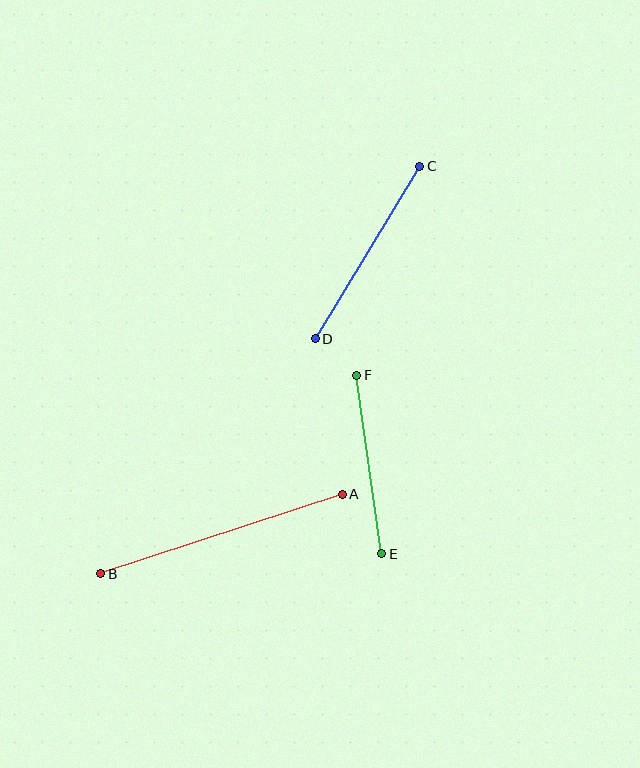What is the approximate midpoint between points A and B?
The midpoint is at approximately (221, 534) pixels.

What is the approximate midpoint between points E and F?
The midpoint is at approximately (369, 464) pixels.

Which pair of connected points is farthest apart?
Points A and B are farthest apart.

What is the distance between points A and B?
The distance is approximately 254 pixels.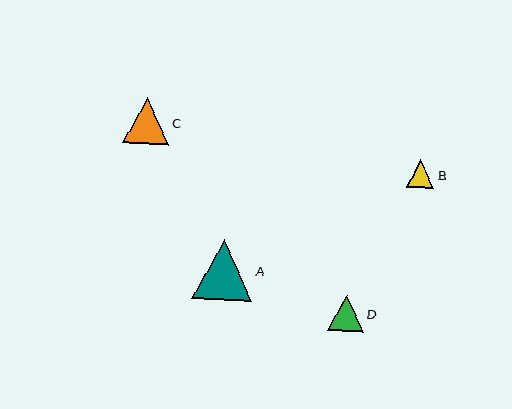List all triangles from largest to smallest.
From largest to smallest: A, C, D, B.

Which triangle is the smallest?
Triangle B is the smallest with a size of approximately 28 pixels.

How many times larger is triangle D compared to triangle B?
Triangle D is approximately 1.3 times the size of triangle B.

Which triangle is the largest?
Triangle A is the largest with a size of approximately 60 pixels.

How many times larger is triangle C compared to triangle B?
Triangle C is approximately 1.7 times the size of triangle B.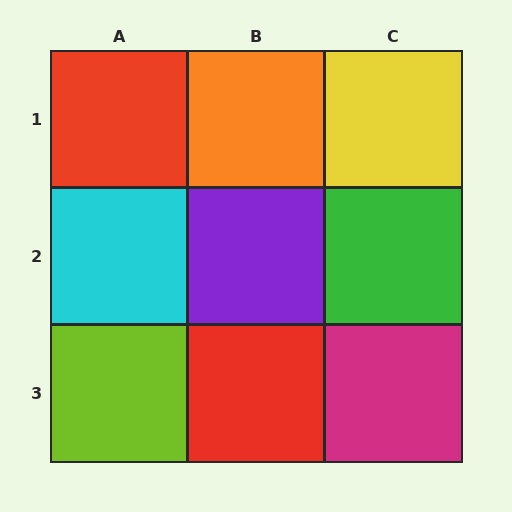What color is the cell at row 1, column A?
Red.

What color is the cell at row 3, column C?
Magenta.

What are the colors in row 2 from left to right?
Cyan, purple, green.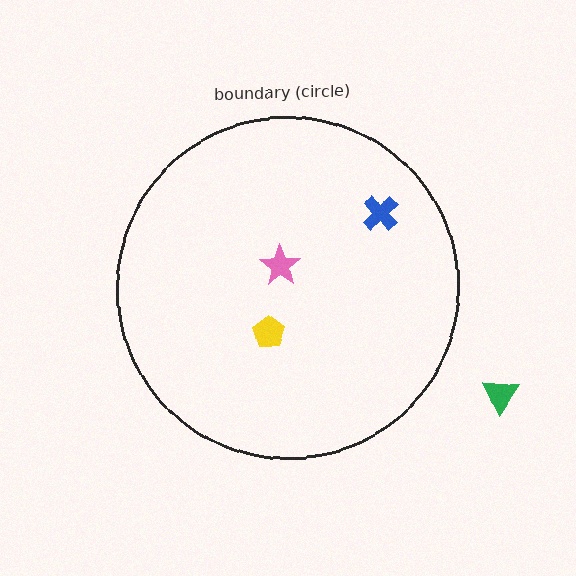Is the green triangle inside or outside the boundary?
Outside.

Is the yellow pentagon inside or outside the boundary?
Inside.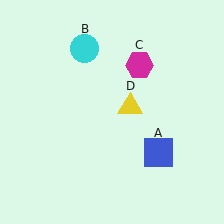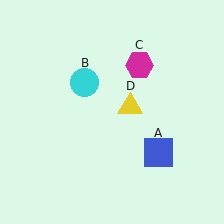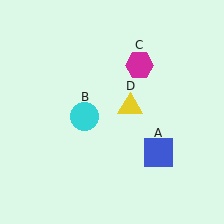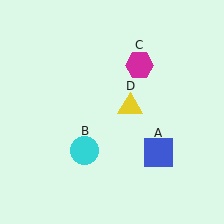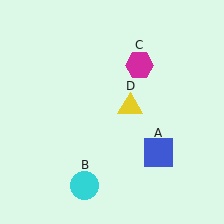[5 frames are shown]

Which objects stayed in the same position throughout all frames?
Blue square (object A) and magenta hexagon (object C) and yellow triangle (object D) remained stationary.